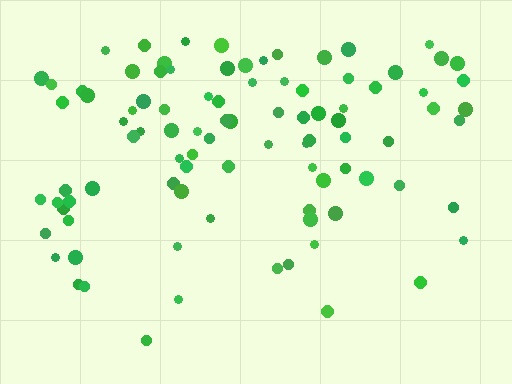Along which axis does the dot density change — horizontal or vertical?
Vertical.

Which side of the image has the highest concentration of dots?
The top.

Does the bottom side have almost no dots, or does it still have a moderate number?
Still a moderate number, just noticeably fewer than the top.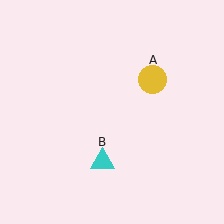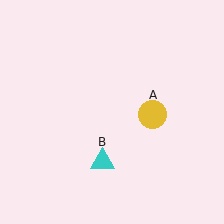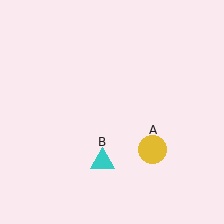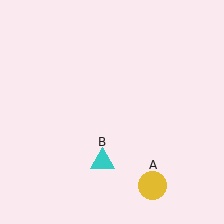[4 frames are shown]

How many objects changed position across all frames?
1 object changed position: yellow circle (object A).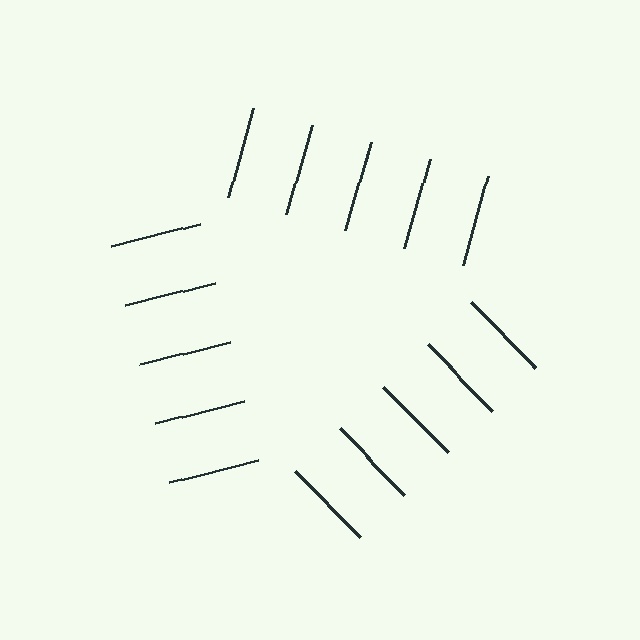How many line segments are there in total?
15 — 5 along each of the 3 edges.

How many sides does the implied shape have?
3 sides — the line-ends trace a triangle.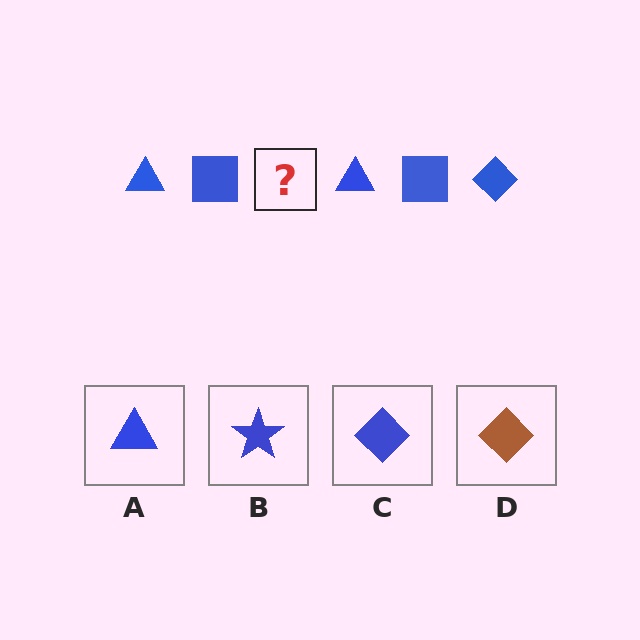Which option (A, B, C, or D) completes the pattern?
C.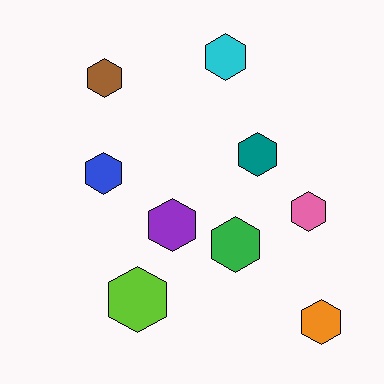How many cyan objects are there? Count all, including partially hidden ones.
There is 1 cyan object.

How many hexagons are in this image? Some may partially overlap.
There are 9 hexagons.